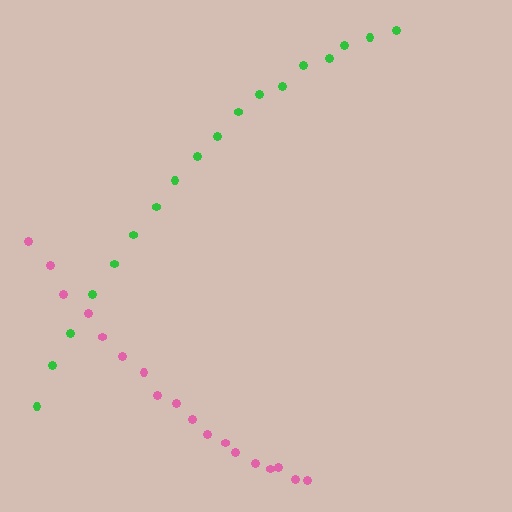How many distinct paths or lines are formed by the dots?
There are 2 distinct paths.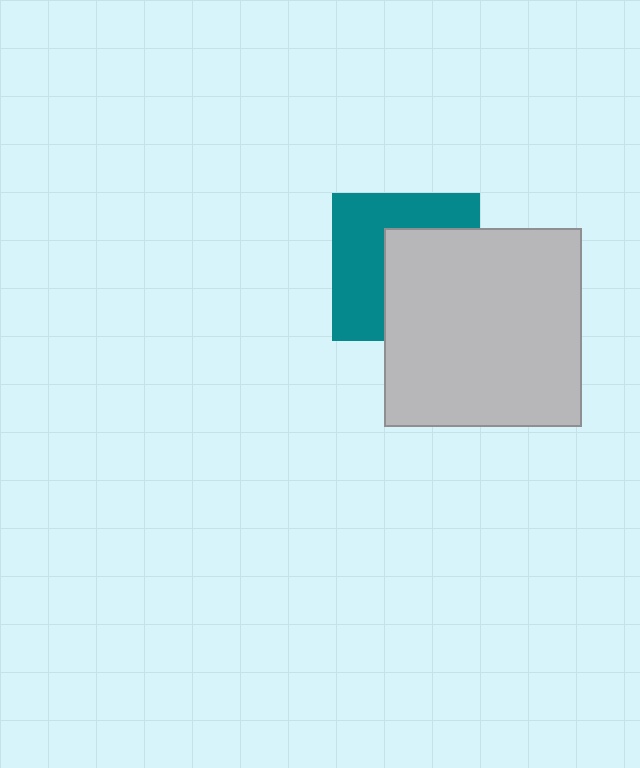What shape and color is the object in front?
The object in front is a light gray square.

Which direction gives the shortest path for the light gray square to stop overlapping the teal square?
Moving right gives the shortest separation.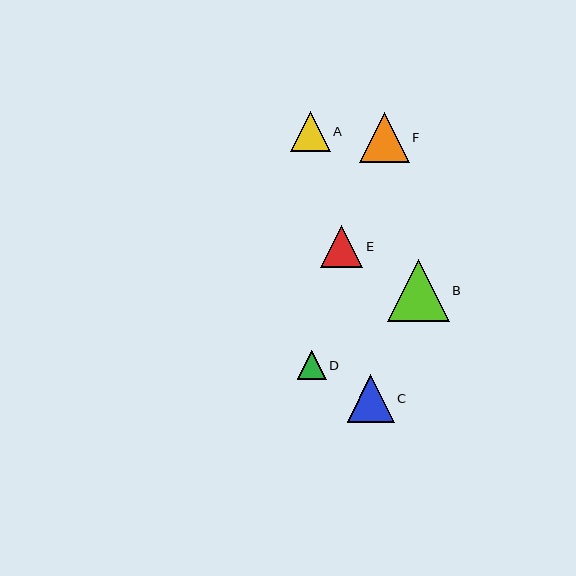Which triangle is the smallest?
Triangle D is the smallest with a size of approximately 28 pixels.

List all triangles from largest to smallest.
From largest to smallest: B, F, C, E, A, D.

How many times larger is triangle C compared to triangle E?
Triangle C is approximately 1.1 times the size of triangle E.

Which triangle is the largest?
Triangle B is the largest with a size of approximately 61 pixels.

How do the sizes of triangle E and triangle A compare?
Triangle E and triangle A are approximately the same size.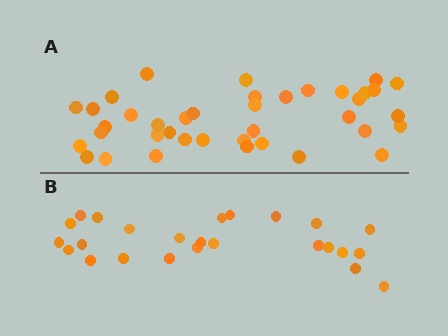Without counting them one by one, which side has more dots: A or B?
Region A (the top region) has more dots.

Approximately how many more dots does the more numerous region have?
Region A has approximately 15 more dots than region B.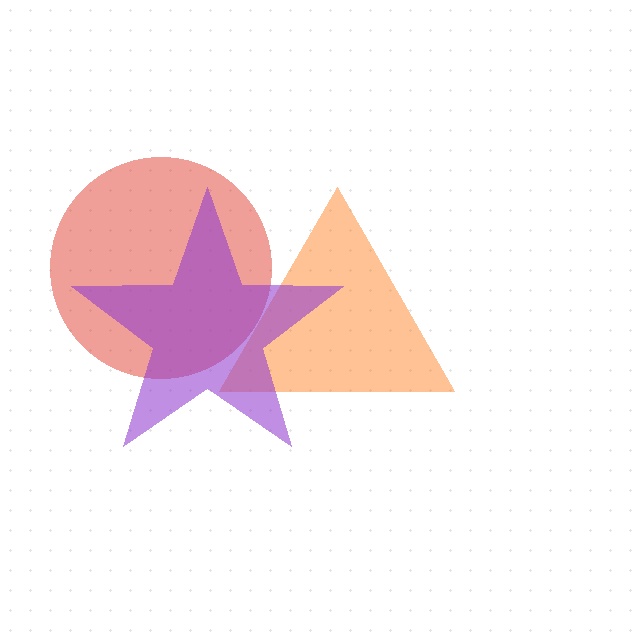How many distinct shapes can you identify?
There are 3 distinct shapes: a red circle, an orange triangle, a purple star.